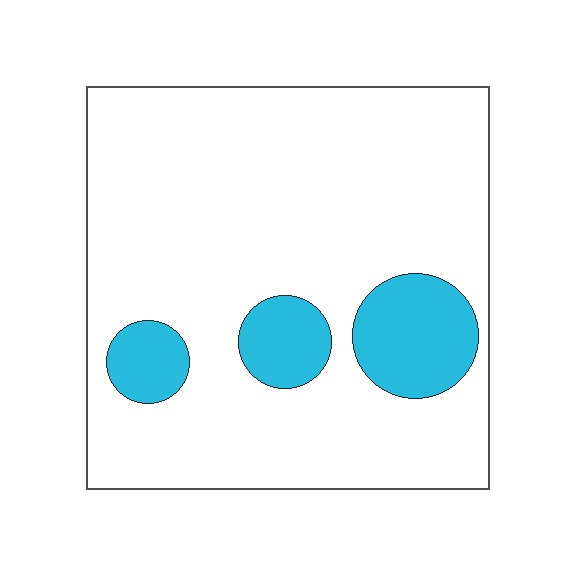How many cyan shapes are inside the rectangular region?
3.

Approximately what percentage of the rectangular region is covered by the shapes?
Approximately 15%.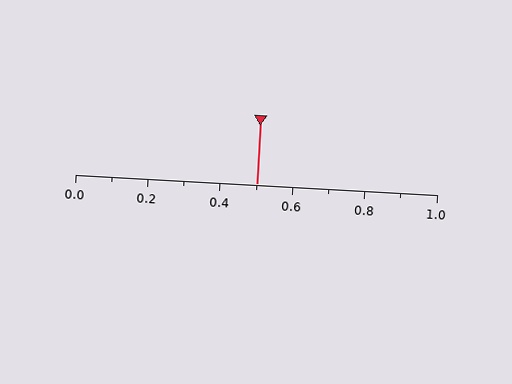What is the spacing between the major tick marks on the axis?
The major ticks are spaced 0.2 apart.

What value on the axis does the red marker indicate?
The marker indicates approximately 0.5.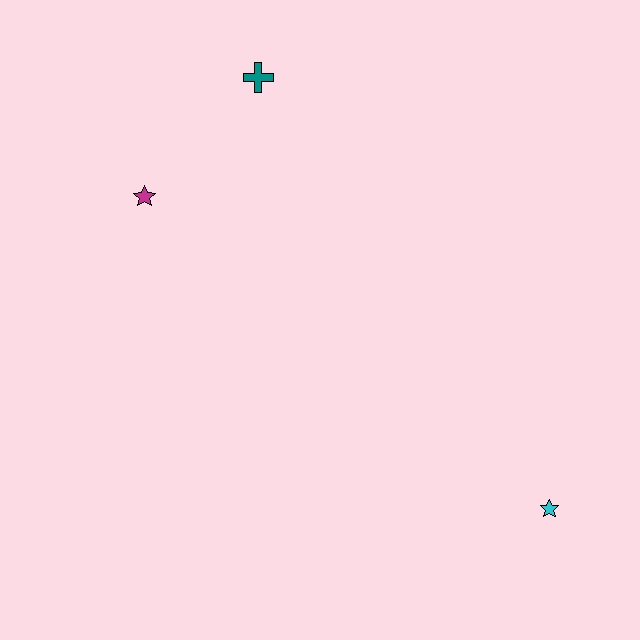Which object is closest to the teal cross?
The magenta star is closest to the teal cross.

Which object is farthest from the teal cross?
The cyan star is farthest from the teal cross.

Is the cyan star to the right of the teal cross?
Yes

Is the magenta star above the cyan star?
Yes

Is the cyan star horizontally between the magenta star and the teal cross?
No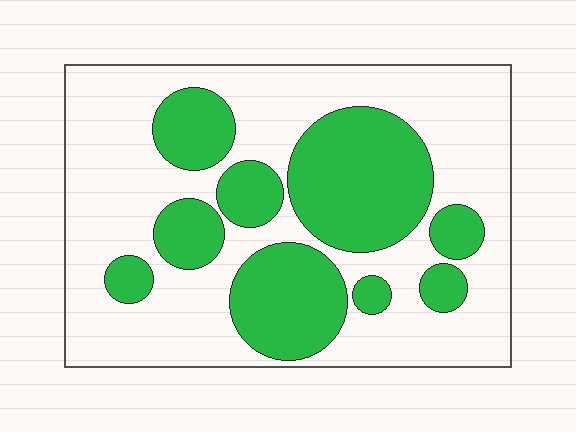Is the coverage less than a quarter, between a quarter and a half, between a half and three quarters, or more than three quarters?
Between a quarter and a half.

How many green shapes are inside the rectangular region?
9.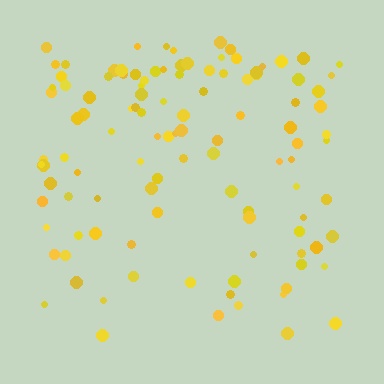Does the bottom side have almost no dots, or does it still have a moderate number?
Still a moderate number, just noticeably fewer than the top.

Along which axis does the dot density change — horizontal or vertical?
Vertical.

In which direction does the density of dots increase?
From bottom to top, with the top side densest.